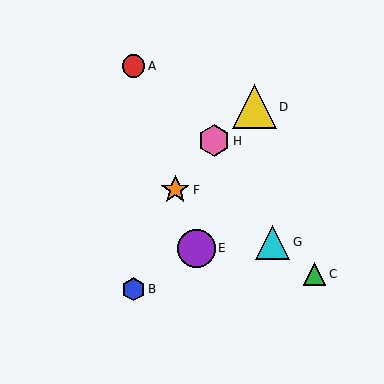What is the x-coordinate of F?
Object F is at x≈175.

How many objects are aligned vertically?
2 objects (A, B) are aligned vertically.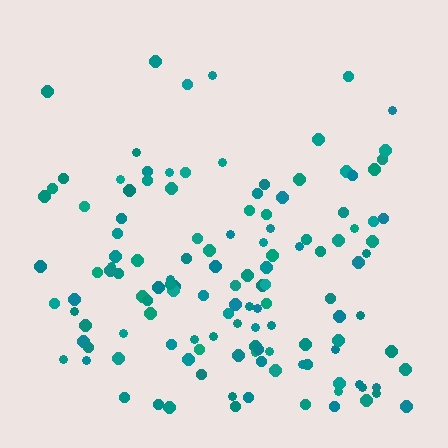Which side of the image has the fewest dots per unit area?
The top.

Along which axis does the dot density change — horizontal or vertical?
Vertical.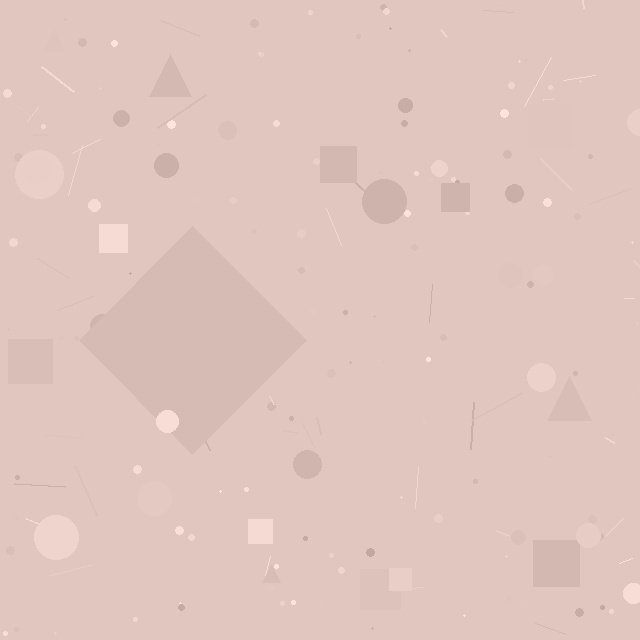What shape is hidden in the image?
A diamond is hidden in the image.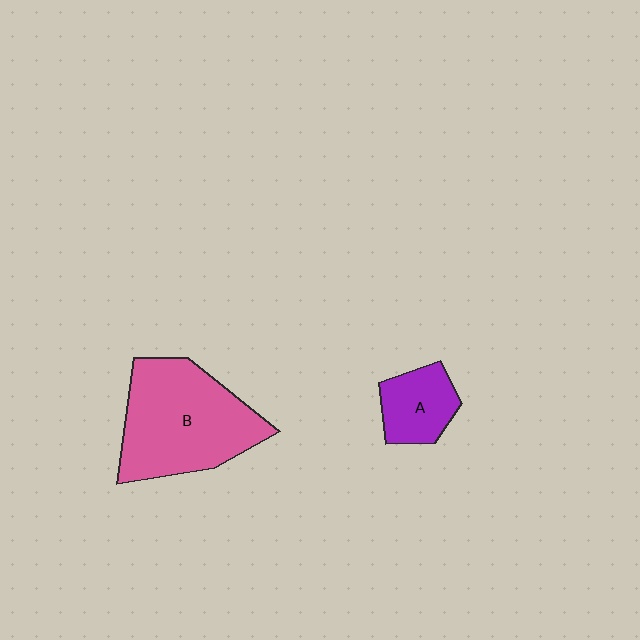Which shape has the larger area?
Shape B (pink).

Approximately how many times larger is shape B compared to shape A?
Approximately 2.6 times.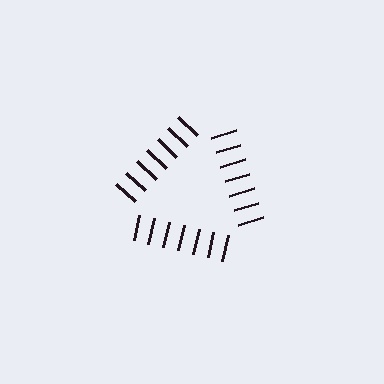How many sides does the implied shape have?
3 sides — the line-ends trace a triangle.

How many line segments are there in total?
21 — 7 along each of the 3 edges.